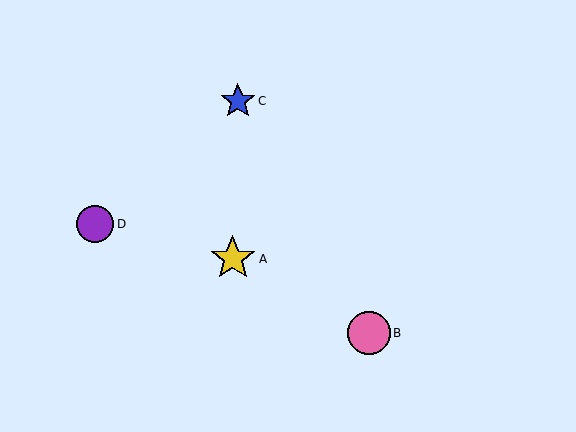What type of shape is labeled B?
Shape B is a pink circle.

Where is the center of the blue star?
The center of the blue star is at (238, 101).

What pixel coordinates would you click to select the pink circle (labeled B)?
Click at (369, 333) to select the pink circle B.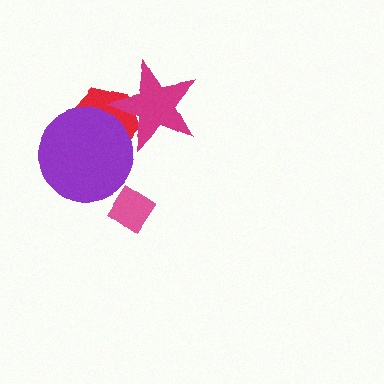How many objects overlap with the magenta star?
2 objects overlap with the magenta star.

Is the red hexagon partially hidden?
Yes, it is partially covered by another shape.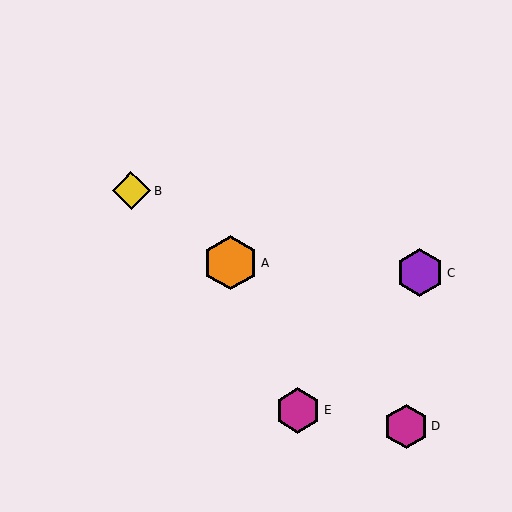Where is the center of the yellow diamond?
The center of the yellow diamond is at (131, 190).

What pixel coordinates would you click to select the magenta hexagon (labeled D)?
Click at (406, 426) to select the magenta hexagon D.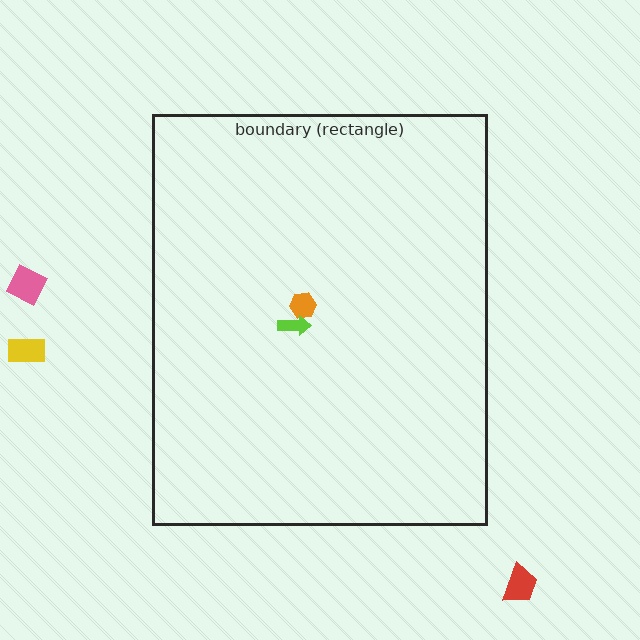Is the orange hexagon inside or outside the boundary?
Inside.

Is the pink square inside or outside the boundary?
Outside.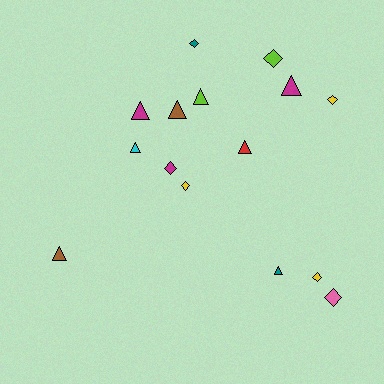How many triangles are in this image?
There are 8 triangles.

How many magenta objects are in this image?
There are 3 magenta objects.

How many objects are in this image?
There are 15 objects.